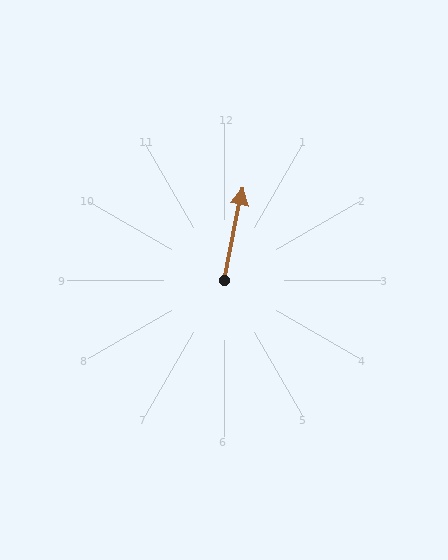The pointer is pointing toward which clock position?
Roughly 12 o'clock.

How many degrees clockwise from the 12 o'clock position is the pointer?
Approximately 12 degrees.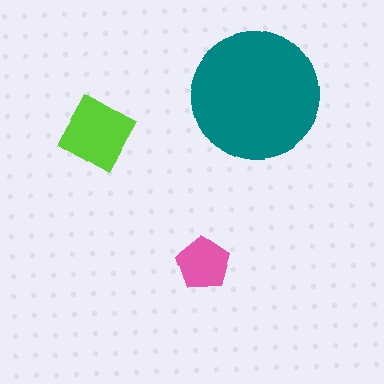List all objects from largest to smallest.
The teal circle, the lime diamond, the pink pentagon.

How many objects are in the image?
There are 3 objects in the image.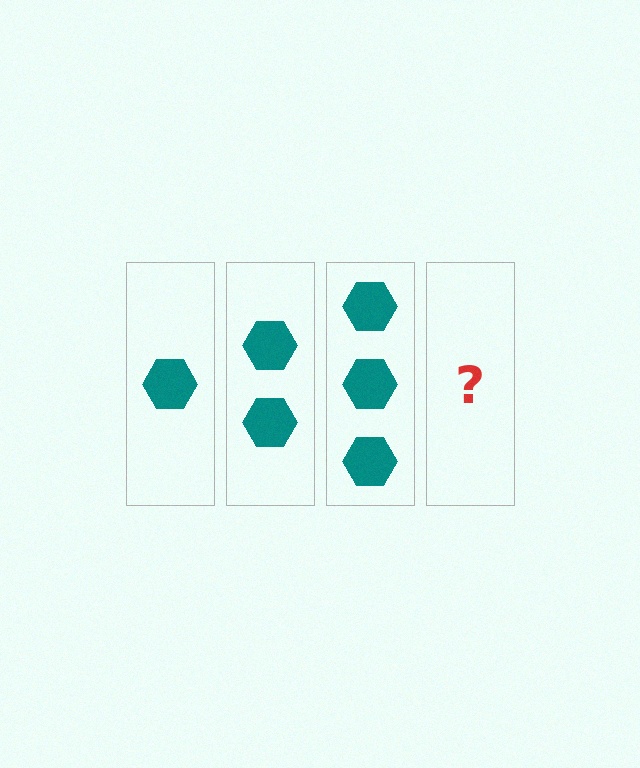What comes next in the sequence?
The next element should be 4 hexagons.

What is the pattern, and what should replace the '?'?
The pattern is that each step adds one more hexagon. The '?' should be 4 hexagons.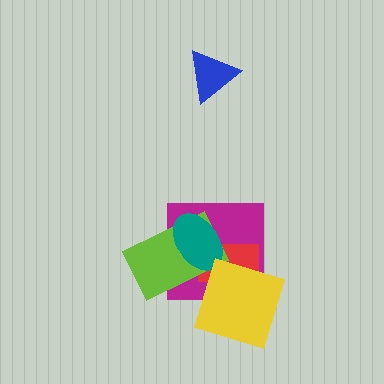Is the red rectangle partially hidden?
Yes, it is partially covered by another shape.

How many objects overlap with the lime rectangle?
3 objects overlap with the lime rectangle.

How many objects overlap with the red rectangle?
4 objects overlap with the red rectangle.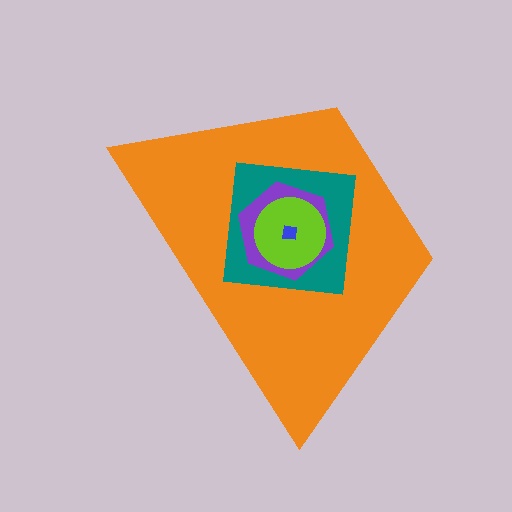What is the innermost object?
The blue square.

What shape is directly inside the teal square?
The purple hexagon.